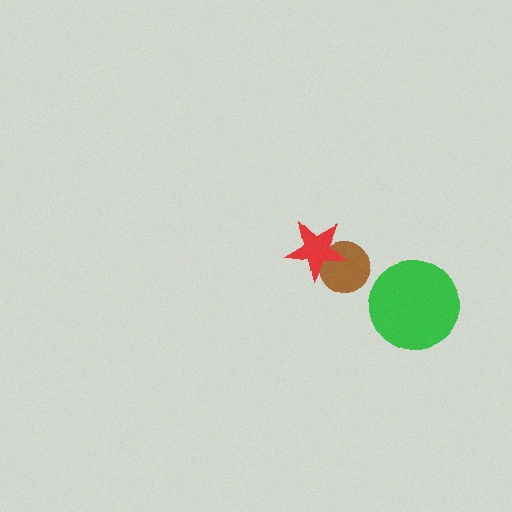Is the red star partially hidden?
No, no other shape covers it.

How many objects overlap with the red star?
1 object overlaps with the red star.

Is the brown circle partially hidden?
Yes, it is partially covered by another shape.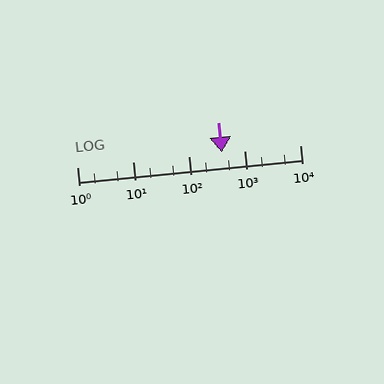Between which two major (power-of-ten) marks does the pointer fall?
The pointer is between 100 and 1000.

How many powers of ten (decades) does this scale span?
The scale spans 4 decades, from 1 to 10000.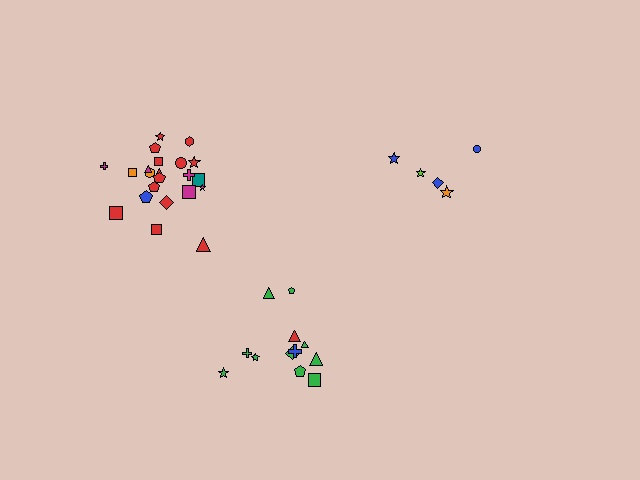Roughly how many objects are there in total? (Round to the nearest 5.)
Roughly 40 objects in total.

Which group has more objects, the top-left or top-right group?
The top-left group.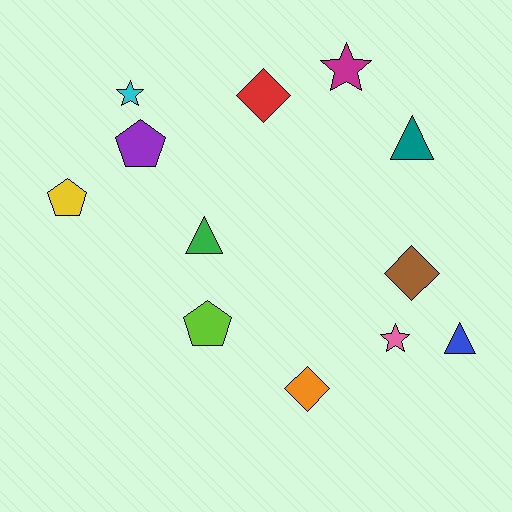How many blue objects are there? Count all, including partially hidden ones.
There is 1 blue object.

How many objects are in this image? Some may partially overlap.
There are 12 objects.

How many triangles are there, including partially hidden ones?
There are 3 triangles.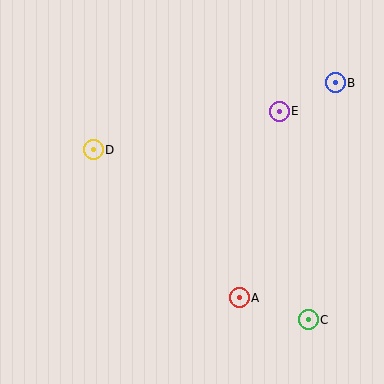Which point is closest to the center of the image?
Point D at (93, 150) is closest to the center.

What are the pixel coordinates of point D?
Point D is at (93, 150).